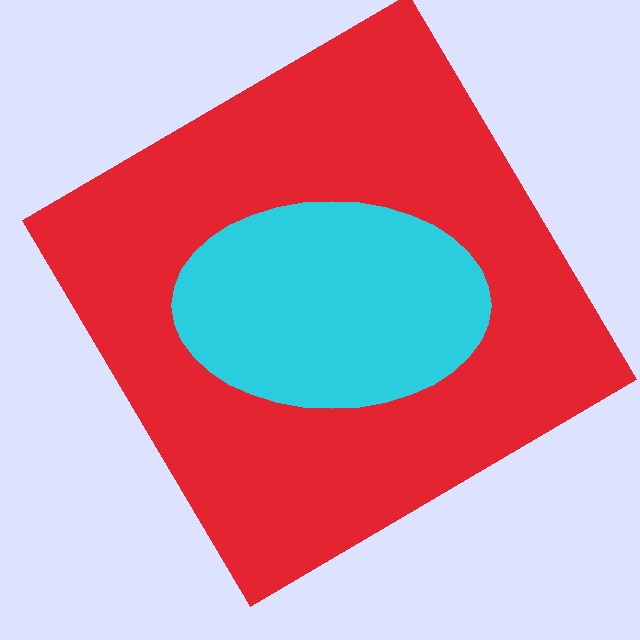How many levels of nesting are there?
2.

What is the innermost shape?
The cyan ellipse.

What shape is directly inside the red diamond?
The cyan ellipse.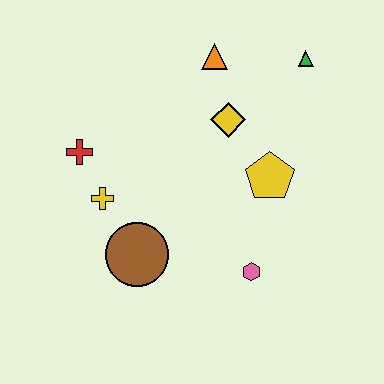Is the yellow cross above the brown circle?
Yes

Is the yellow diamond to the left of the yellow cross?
No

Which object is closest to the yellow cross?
The red cross is closest to the yellow cross.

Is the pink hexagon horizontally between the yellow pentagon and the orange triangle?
Yes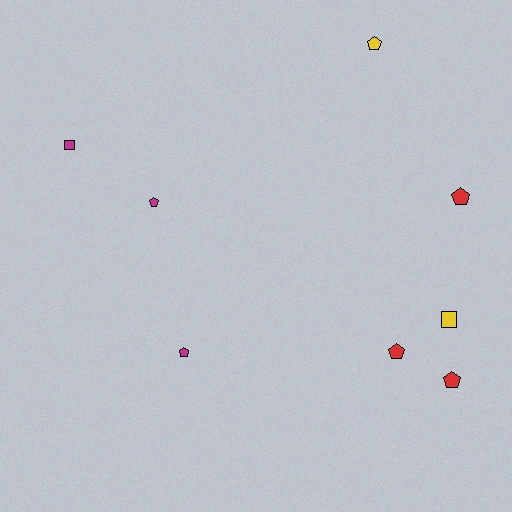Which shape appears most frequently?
Pentagon, with 6 objects.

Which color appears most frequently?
Red, with 3 objects.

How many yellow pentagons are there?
There is 1 yellow pentagon.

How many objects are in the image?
There are 8 objects.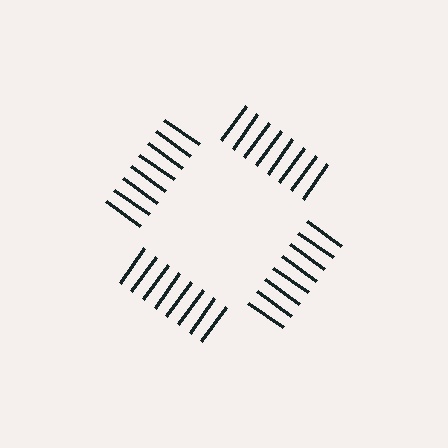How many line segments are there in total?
32 — 8 along each of the 4 edges.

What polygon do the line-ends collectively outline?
An illusory square — the line segments terminate on its edges but no continuous stroke is drawn.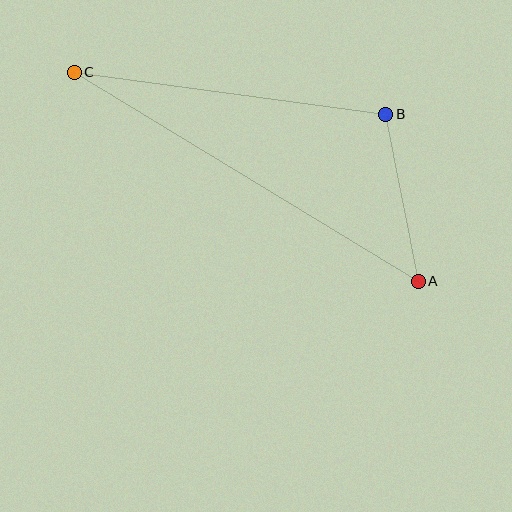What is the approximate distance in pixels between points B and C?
The distance between B and C is approximately 314 pixels.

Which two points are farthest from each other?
Points A and C are farthest from each other.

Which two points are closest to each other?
Points A and B are closest to each other.